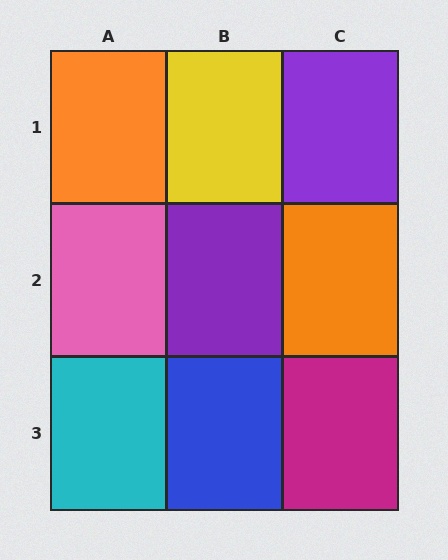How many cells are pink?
1 cell is pink.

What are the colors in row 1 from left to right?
Orange, yellow, purple.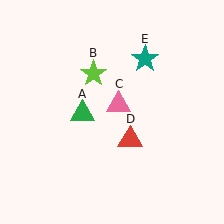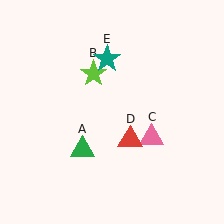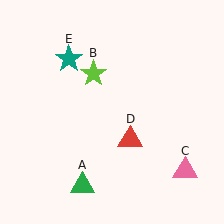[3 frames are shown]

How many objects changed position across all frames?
3 objects changed position: green triangle (object A), pink triangle (object C), teal star (object E).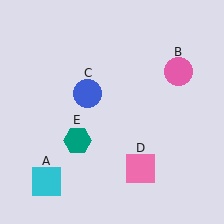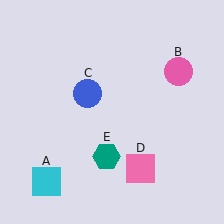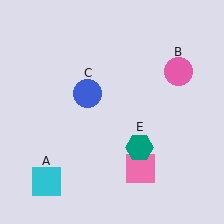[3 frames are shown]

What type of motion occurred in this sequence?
The teal hexagon (object E) rotated counterclockwise around the center of the scene.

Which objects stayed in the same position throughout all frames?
Cyan square (object A) and pink circle (object B) and blue circle (object C) and pink square (object D) remained stationary.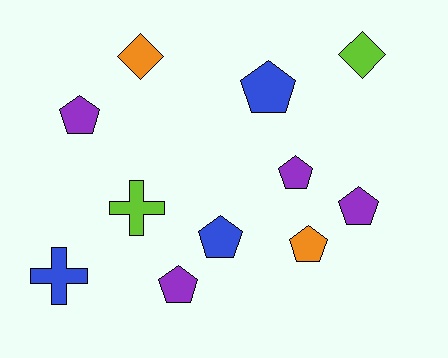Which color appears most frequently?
Purple, with 4 objects.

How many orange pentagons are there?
There is 1 orange pentagon.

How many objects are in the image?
There are 11 objects.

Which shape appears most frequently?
Pentagon, with 7 objects.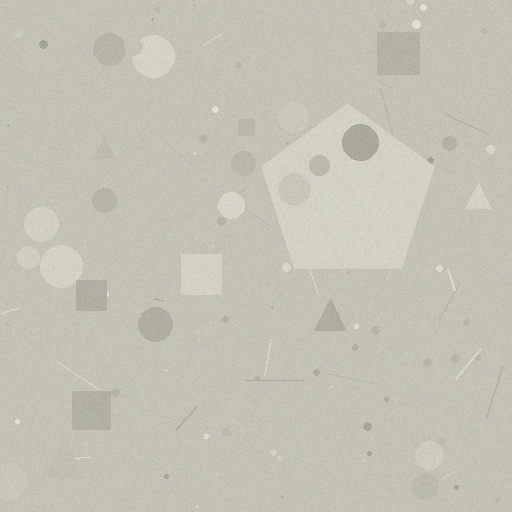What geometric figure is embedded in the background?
A pentagon is embedded in the background.